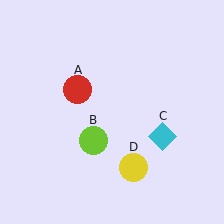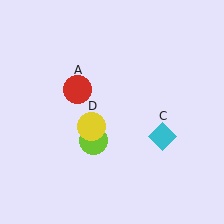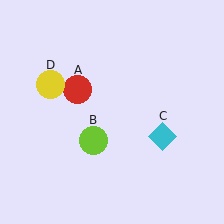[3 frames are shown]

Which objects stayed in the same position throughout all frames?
Red circle (object A) and lime circle (object B) and cyan diamond (object C) remained stationary.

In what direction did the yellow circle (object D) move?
The yellow circle (object D) moved up and to the left.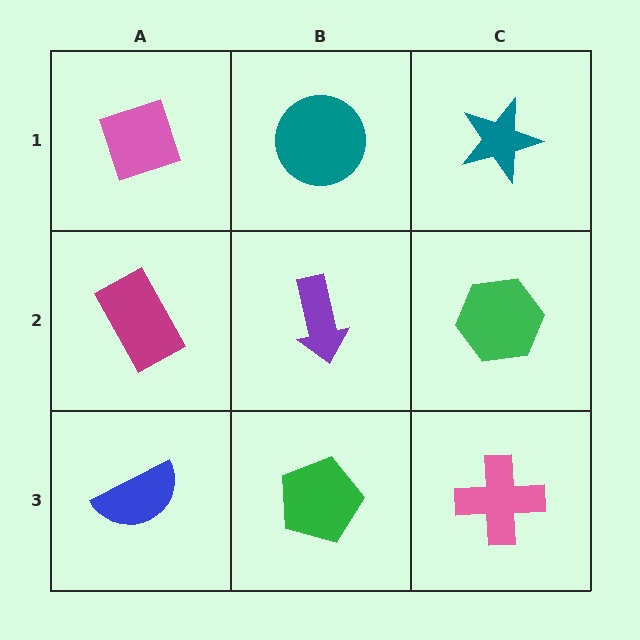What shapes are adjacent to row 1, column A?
A magenta rectangle (row 2, column A), a teal circle (row 1, column B).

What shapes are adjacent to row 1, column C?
A green hexagon (row 2, column C), a teal circle (row 1, column B).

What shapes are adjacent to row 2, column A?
A pink diamond (row 1, column A), a blue semicircle (row 3, column A), a purple arrow (row 2, column B).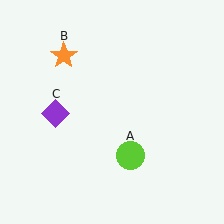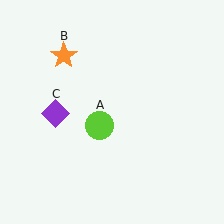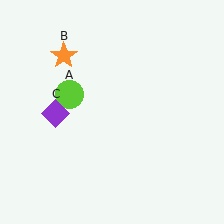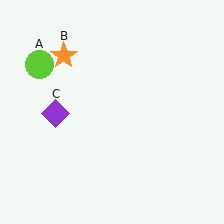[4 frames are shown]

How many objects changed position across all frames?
1 object changed position: lime circle (object A).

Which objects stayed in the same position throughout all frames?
Orange star (object B) and purple diamond (object C) remained stationary.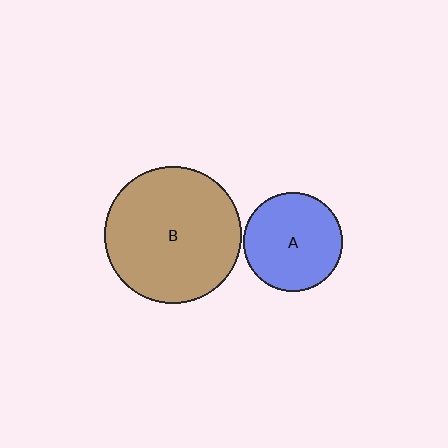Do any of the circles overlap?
No, none of the circles overlap.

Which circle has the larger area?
Circle B (brown).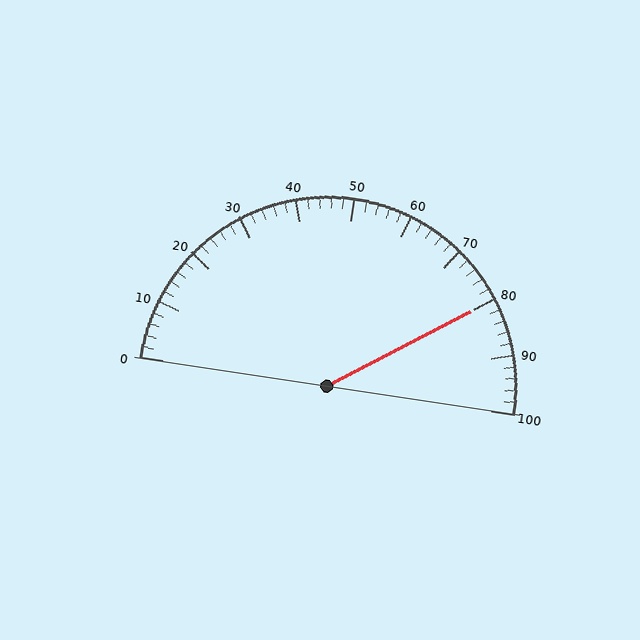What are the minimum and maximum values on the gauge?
The gauge ranges from 0 to 100.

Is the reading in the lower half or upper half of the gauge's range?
The reading is in the upper half of the range (0 to 100).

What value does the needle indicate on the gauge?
The needle indicates approximately 80.